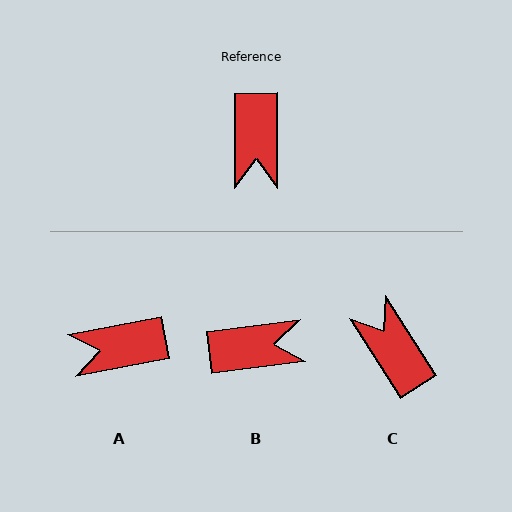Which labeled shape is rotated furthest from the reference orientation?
C, about 148 degrees away.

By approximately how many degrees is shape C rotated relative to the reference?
Approximately 148 degrees clockwise.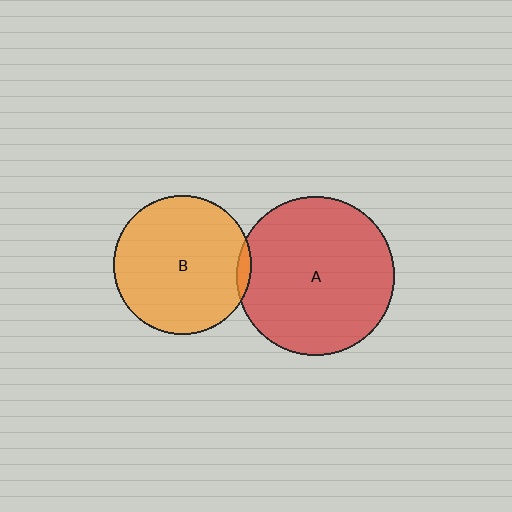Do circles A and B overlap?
Yes.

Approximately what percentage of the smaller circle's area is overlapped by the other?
Approximately 5%.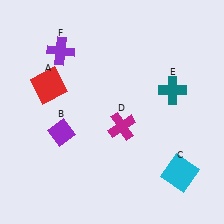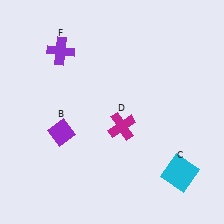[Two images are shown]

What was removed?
The red square (A), the teal cross (E) were removed in Image 2.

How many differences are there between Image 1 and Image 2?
There are 2 differences between the two images.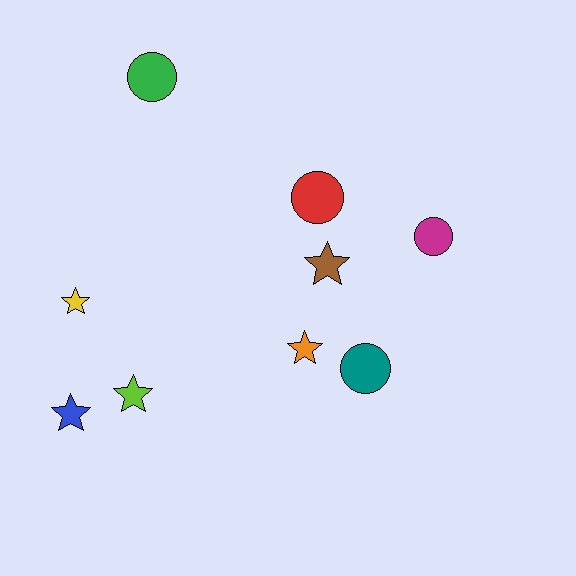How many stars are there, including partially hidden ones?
There are 5 stars.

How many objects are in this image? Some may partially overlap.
There are 9 objects.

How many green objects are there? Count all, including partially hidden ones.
There is 1 green object.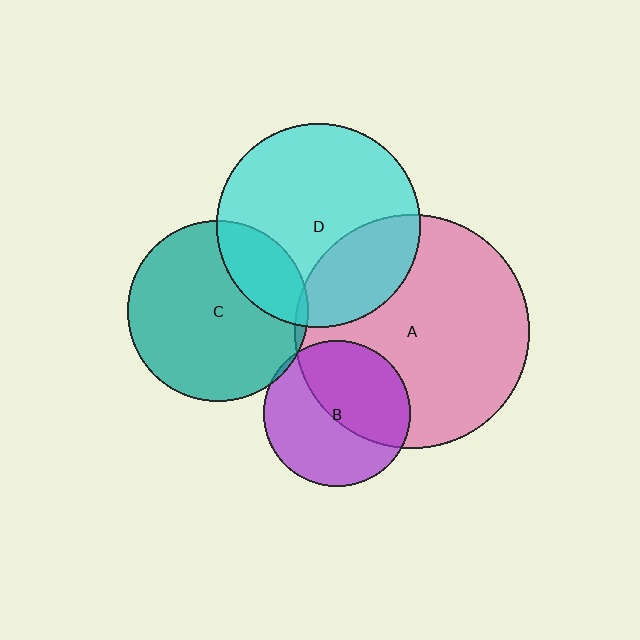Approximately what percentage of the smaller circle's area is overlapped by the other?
Approximately 30%.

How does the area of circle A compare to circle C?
Approximately 1.7 times.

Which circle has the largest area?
Circle A (pink).